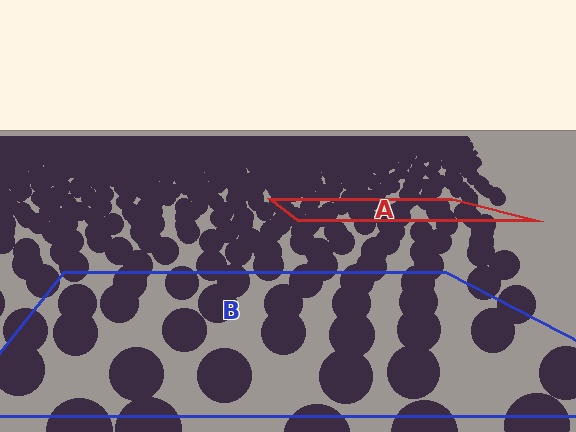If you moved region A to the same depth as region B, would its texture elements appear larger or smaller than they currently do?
They would appear larger. At a closer depth, the same texture elements are projected at a bigger on-screen size.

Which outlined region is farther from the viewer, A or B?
Region A is farther from the viewer — the texture elements inside it appear smaller and more densely packed.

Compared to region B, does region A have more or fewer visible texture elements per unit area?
Region A has more texture elements per unit area — they are packed more densely because it is farther away.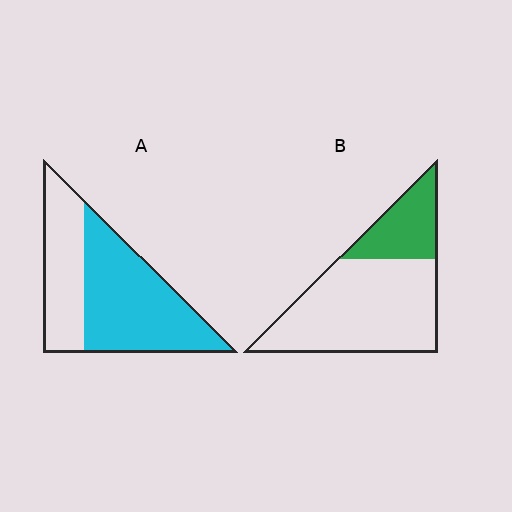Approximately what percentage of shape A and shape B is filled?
A is approximately 60% and B is approximately 25%.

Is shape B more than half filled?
No.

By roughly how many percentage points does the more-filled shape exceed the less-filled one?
By roughly 35 percentage points (A over B).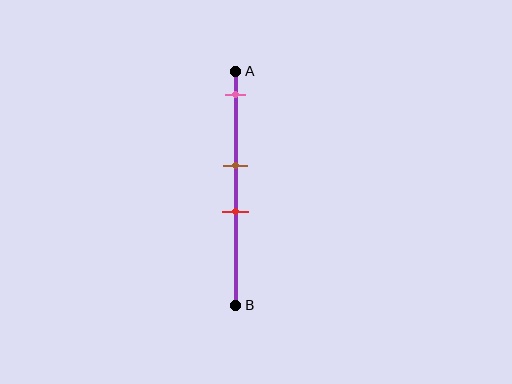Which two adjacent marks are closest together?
The brown and red marks are the closest adjacent pair.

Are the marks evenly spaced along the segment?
No, the marks are not evenly spaced.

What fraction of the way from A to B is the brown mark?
The brown mark is approximately 40% (0.4) of the way from A to B.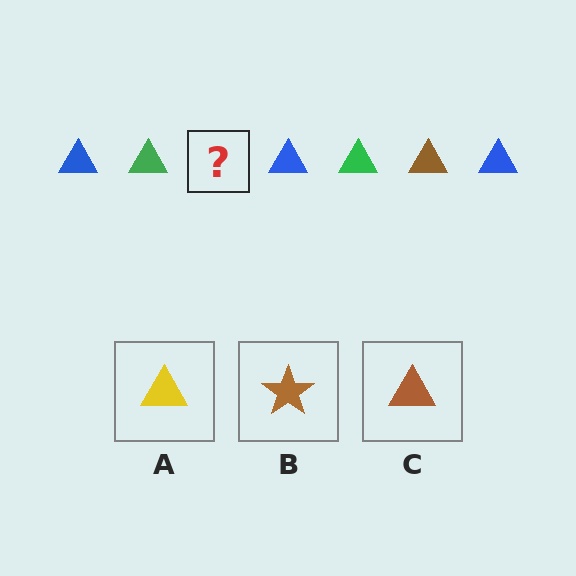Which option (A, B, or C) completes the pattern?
C.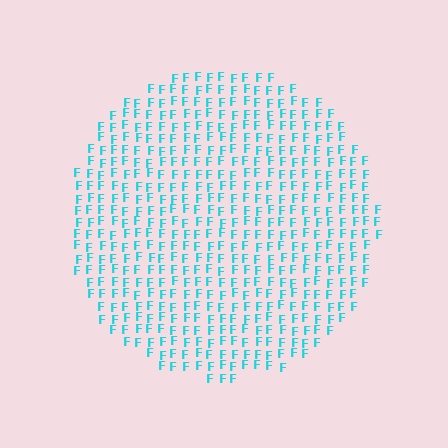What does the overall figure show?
The overall figure shows a circle.